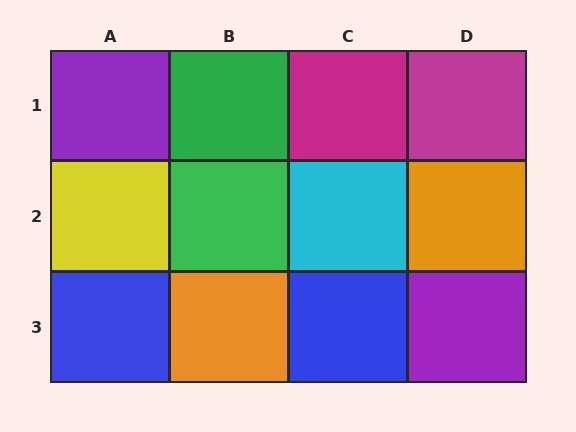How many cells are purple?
2 cells are purple.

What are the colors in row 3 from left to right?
Blue, orange, blue, purple.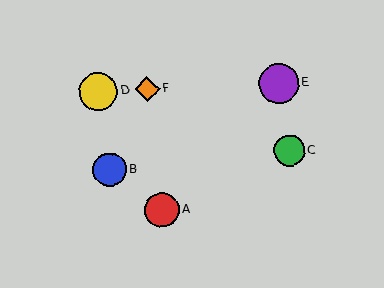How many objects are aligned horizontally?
3 objects (D, E, F) are aligned horizontally.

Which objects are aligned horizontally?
Objects D, E, F are aligned horizontally.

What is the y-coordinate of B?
Object B is at y≈170.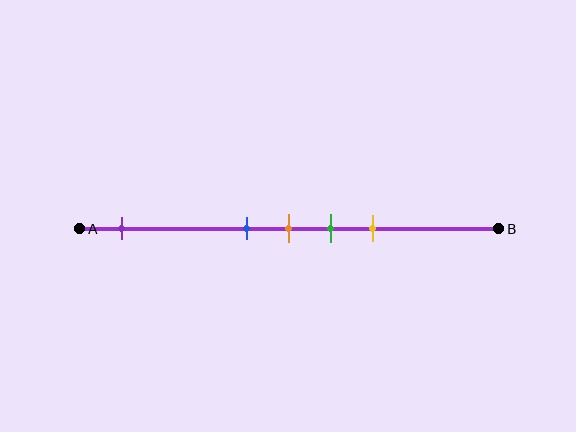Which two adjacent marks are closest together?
The blue and orange marks are the closest adjacent pair.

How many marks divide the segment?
There are 5 marks dividing the segment.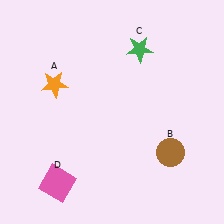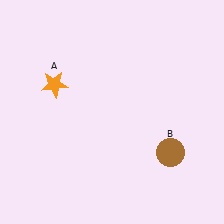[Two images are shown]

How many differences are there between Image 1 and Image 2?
There are 2 differences between the two images.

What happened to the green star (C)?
The green star (C) was removed in Image 2. It was in the top-right area of Image 1.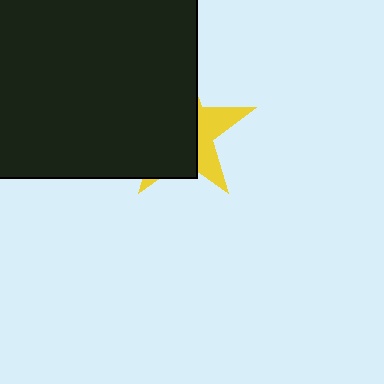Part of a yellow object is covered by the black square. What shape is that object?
It is a star.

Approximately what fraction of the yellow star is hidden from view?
Roughly 67% of the yellow star is hidden behind the black square.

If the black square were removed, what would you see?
You would see the complete yellow star.